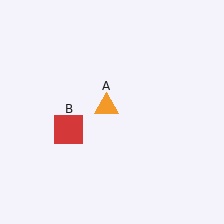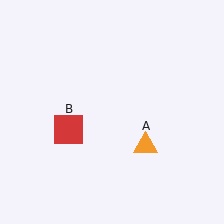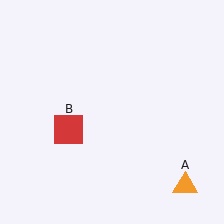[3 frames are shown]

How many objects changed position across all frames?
1 object changed position: orange triangle (object A).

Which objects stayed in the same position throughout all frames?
Red square (object B) remained stationary.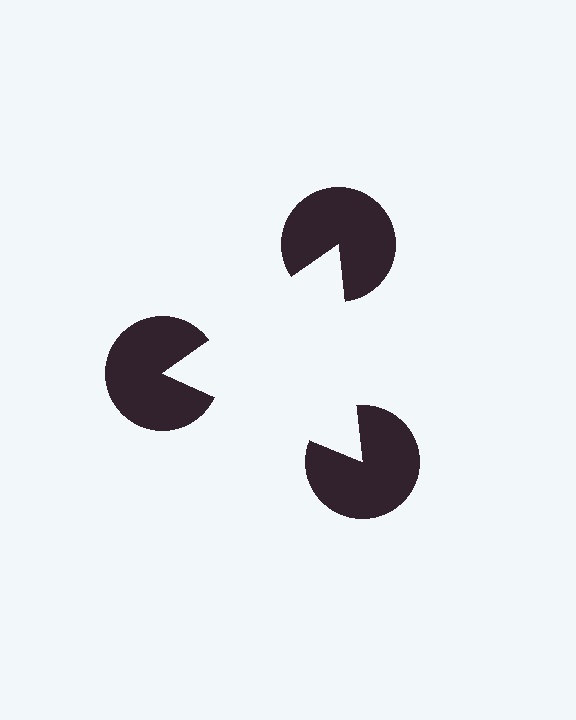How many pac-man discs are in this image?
There are 3 — one at each vertex of the illusory triangle.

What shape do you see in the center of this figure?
An illusory triangle — its edges are inferred from the aligned wedge cuts in the pac-man discs, not physically drawn.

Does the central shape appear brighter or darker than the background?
It typically appears slightly brighter than the background, even though no actual brightness change is drawn.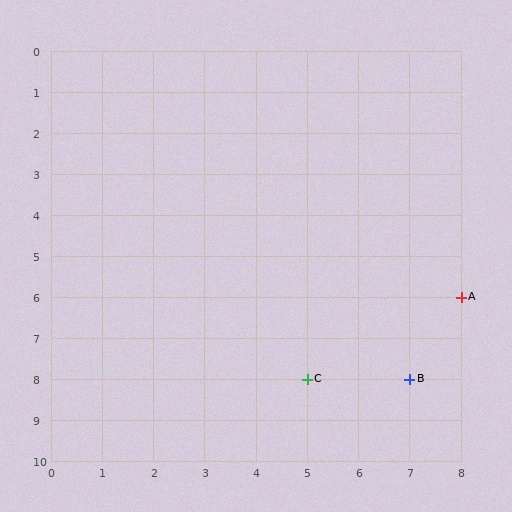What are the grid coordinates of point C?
Point C is at grid coordinates (5, 8).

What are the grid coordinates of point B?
Point B is at grid coordinates (7, 8).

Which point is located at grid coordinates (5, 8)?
Point C is at (5, 8).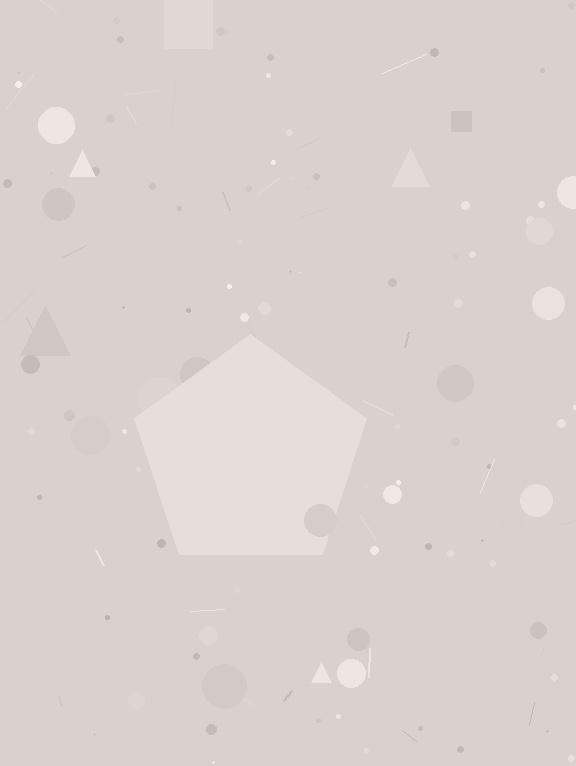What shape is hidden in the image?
A pentagon is hidden in the image.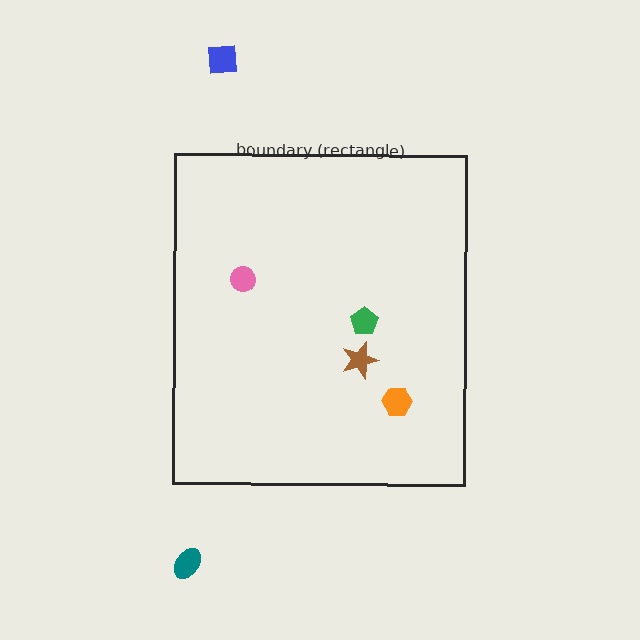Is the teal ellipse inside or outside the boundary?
Outside.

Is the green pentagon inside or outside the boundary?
Inside.